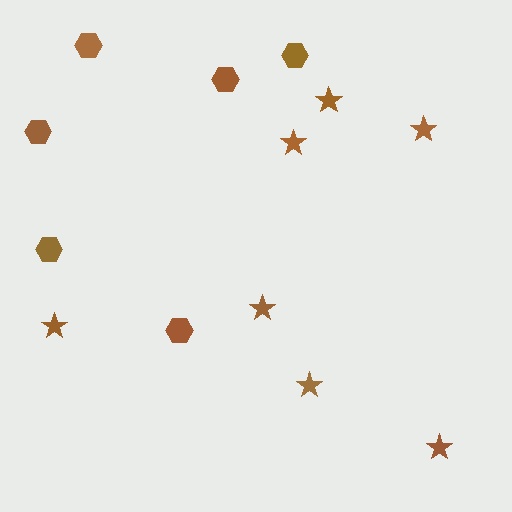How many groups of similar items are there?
There are 2 groups: one group of stars (7) and one group of hexagons (6).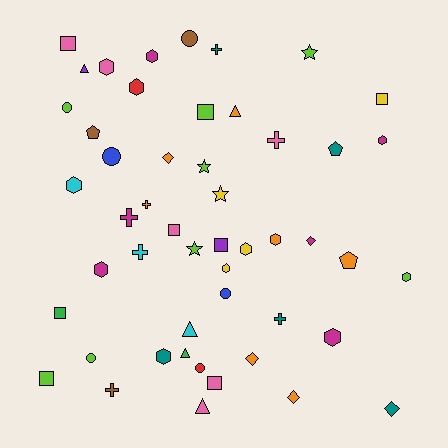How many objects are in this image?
There are 50 objects.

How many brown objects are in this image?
There are 3 brown objects.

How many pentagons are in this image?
There are 3 pentagons.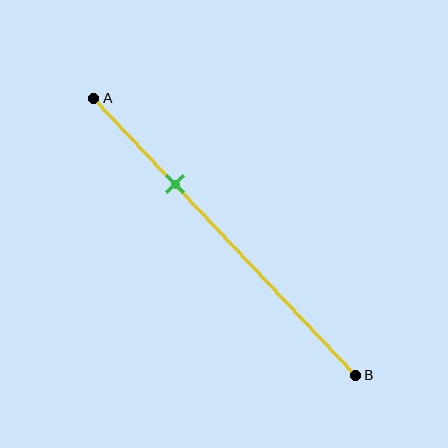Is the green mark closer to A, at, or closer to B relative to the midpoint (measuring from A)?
The green mark is closer to point A than the midpoint of segment AB.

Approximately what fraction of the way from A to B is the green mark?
The green mark is approximately 30% of the way from A to B.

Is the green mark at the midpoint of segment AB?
No, the mark is at about 30% from A, not at the 50% midpoint.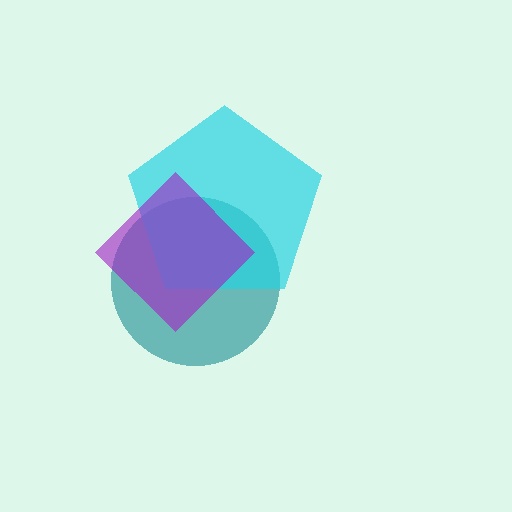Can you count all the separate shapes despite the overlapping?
Yes, there are 3 separate shapes.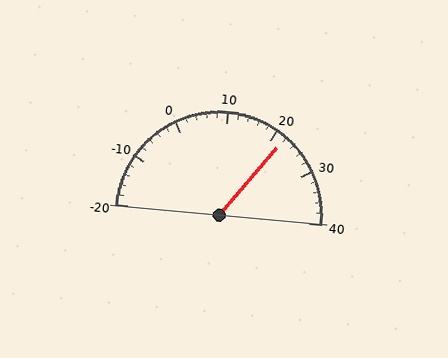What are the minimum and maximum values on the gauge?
The gauge ranges from -20 to 40.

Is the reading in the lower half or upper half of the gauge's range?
The reading is in the upper half of the range (-20 to 40).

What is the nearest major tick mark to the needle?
The nearest major tick mark is 20.